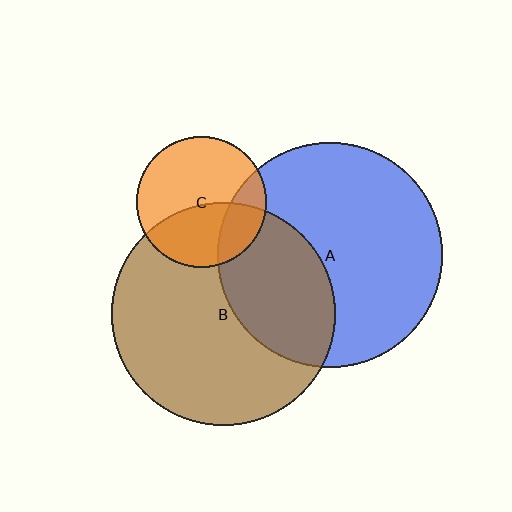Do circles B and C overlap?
Yes.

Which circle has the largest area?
Circle A (blue).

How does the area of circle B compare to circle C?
Approximately 2.9 times.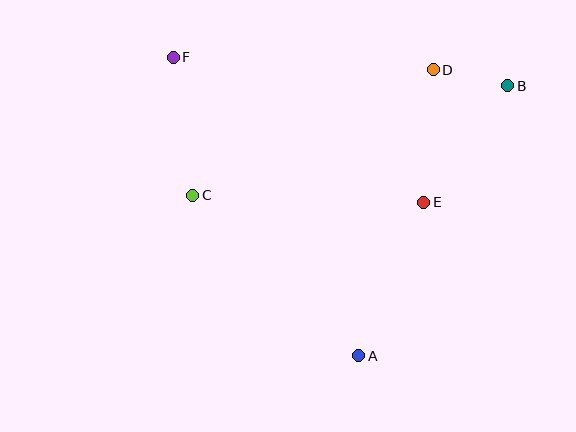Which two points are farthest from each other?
Points A and F are farthest from each other.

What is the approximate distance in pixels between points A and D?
The distance between A and D is approximately 296 pixels.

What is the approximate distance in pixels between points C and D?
The distance between C and D is approximately 271 pixels.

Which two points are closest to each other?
Points B and D are closest to each other.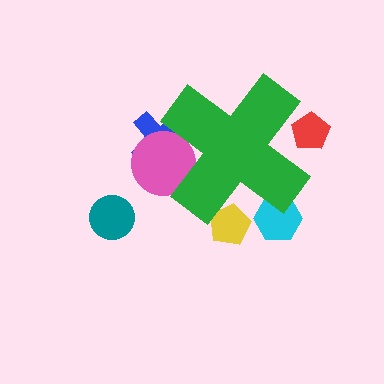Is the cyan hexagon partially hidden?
Yes, the cyan hexagon is partially hidden behind the green cross.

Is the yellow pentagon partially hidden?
Yes, the yellow pentagon is partially hidden behind the green cross.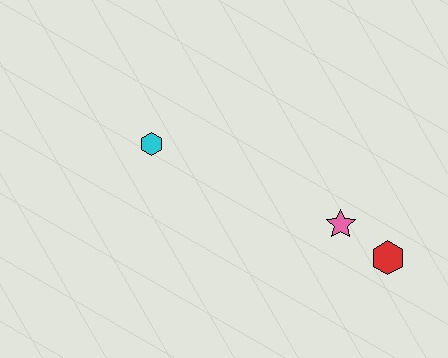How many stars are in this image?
There is 1 star.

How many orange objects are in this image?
There are no orange objects.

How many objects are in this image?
There are 3 objects.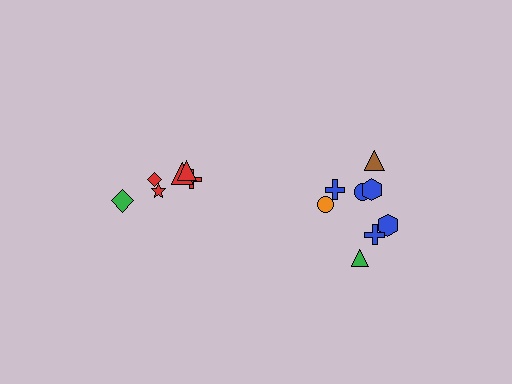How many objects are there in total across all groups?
There are 14 objects.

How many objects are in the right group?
There are 8 objects.